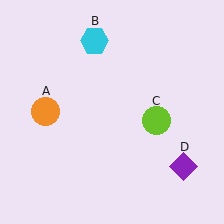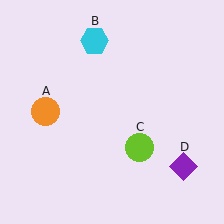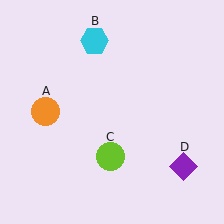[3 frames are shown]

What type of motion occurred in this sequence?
The lime circle (object C) rotated clockwise around the center of the scene.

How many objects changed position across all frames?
1 object changed position: lime circle (object C).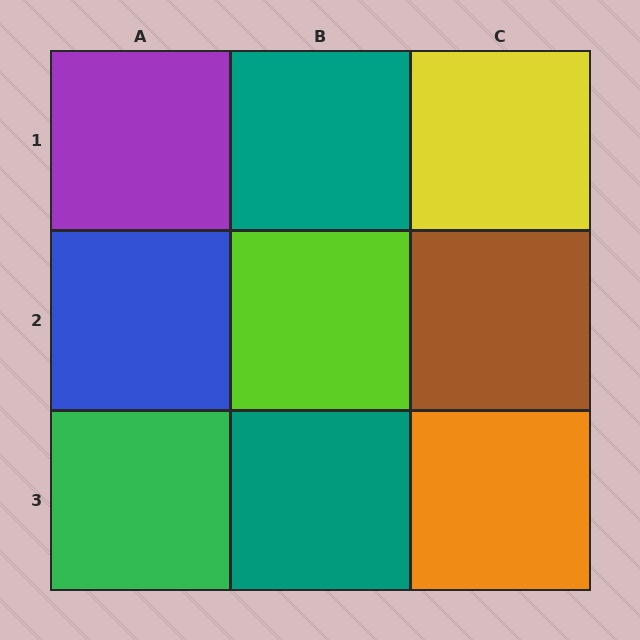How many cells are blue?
1 cell is blue.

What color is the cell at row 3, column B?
Teal.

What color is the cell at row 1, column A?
Purple.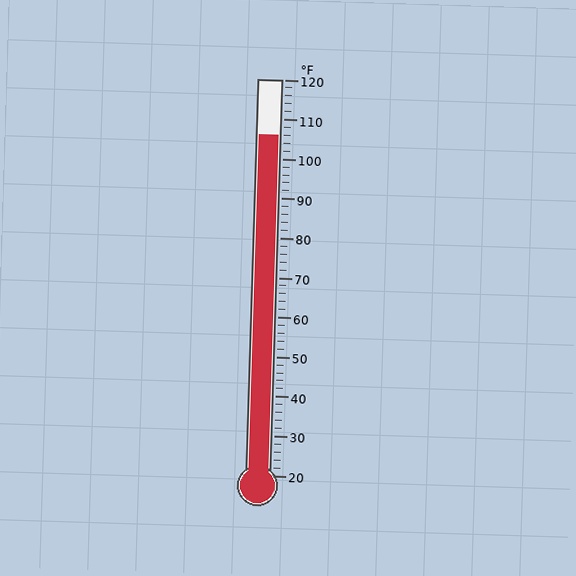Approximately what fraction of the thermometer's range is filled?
The thermometer is filled to approximately 85% of its range.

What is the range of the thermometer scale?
The thermometer scale ranges from 20°F to 120°F.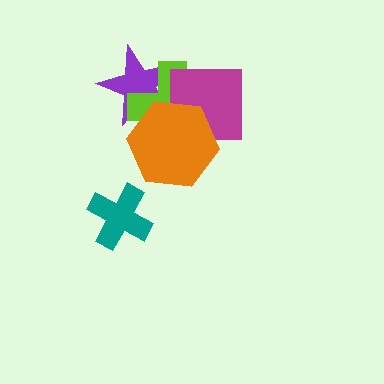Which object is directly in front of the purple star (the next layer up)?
The lime cross is directly in front of the purple star.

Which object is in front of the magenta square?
The orange hexagon is in front of the magenta square.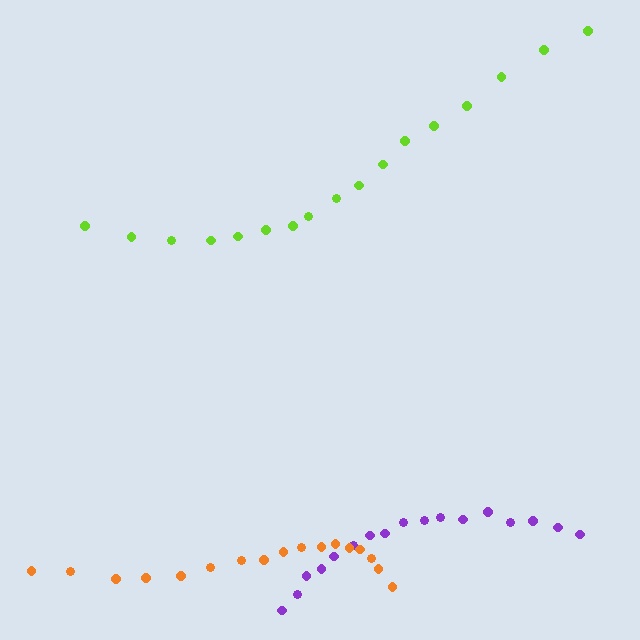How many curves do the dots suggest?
There are 3 distinct paths.